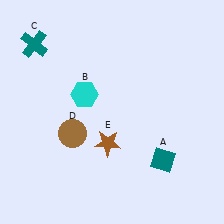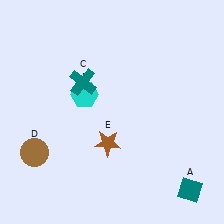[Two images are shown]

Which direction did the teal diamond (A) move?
The teal diamond (A) moved down.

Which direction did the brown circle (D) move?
The brown circle (D) moved left.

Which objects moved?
The objects that moved are: the teal diamond (A), the teal cross (C), the brown circle (D).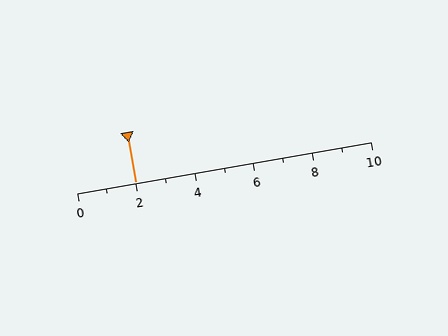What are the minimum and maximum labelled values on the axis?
The axis runs from 0 to 10.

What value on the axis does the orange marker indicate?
The marker indicates approximately 2.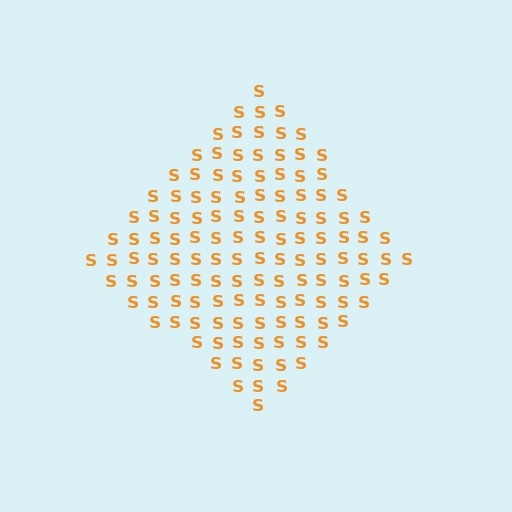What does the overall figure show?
The overall figure shows a diamond.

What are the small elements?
The small elements are letter S's.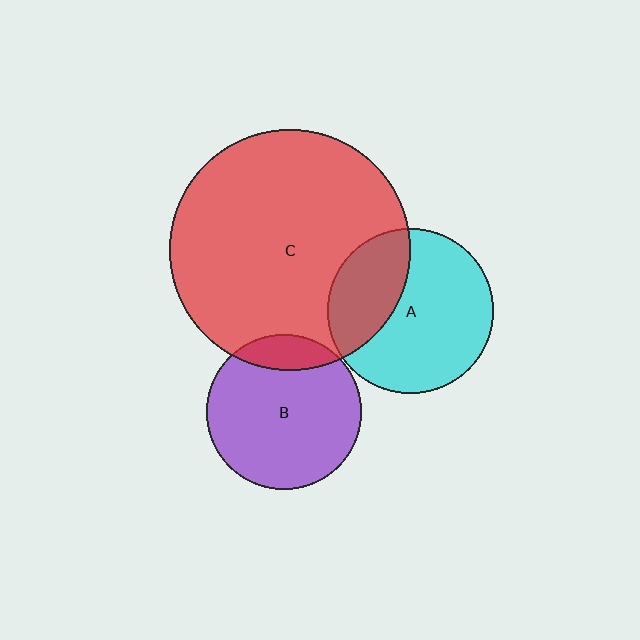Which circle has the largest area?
Circle C (red).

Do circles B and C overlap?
Yes.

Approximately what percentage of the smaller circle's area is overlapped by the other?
Approximately 15%.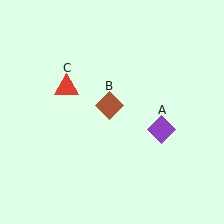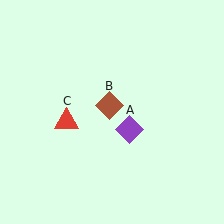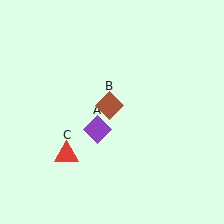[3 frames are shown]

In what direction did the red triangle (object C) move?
The red triangle (object C) moved down.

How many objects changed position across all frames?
2 objects changed position: purple diamond (object A), red triangle (object C).